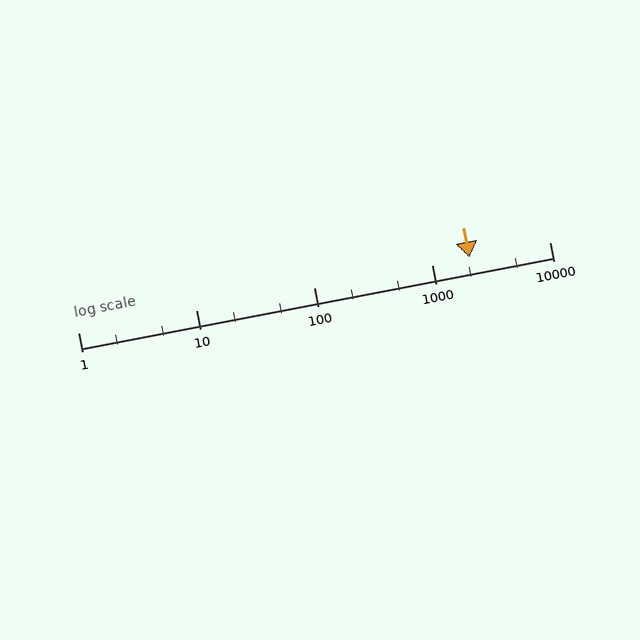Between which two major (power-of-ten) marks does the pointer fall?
The pointer is between 1000 and 10000.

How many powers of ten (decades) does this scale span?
The scale spans 4 decades, from 1 to 10000.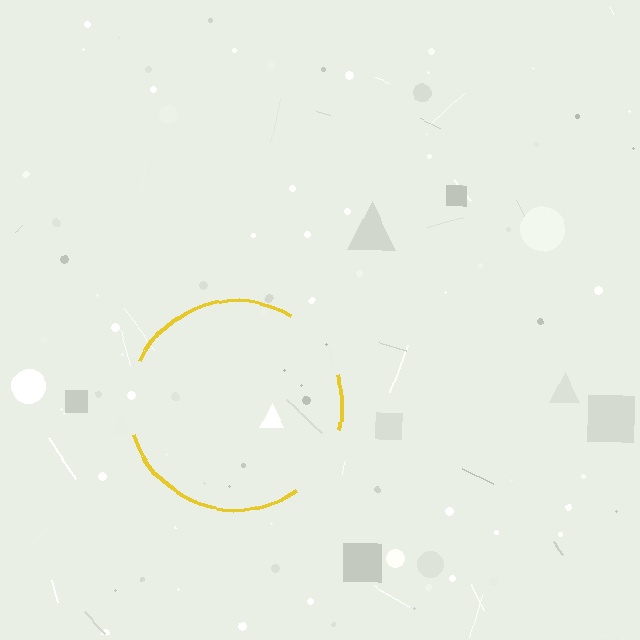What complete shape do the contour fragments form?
The contour fragments form a circle.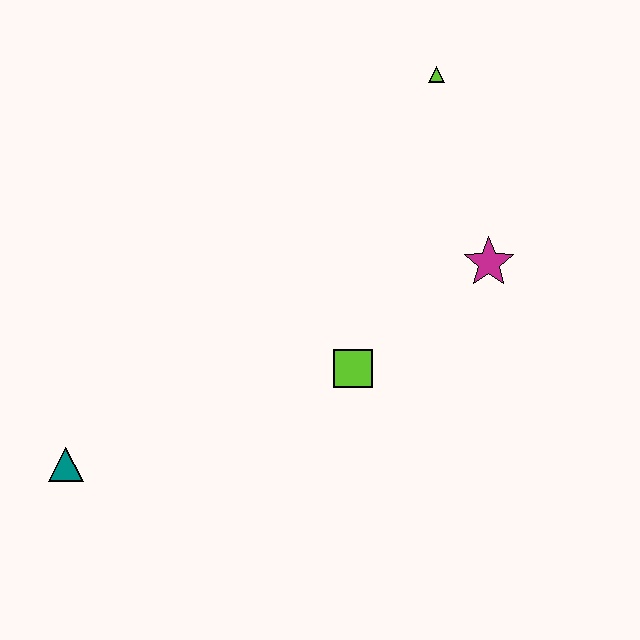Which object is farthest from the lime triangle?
The teal triangle is farthest from the lime triangle.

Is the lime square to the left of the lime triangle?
Yes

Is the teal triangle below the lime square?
Yes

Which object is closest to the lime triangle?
The magenta star is closest to the lime triangle.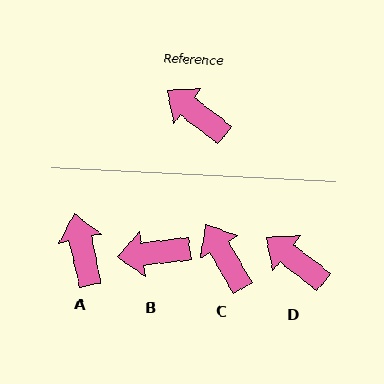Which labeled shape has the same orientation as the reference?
D.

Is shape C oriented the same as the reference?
No, it is off by about 21 degrees.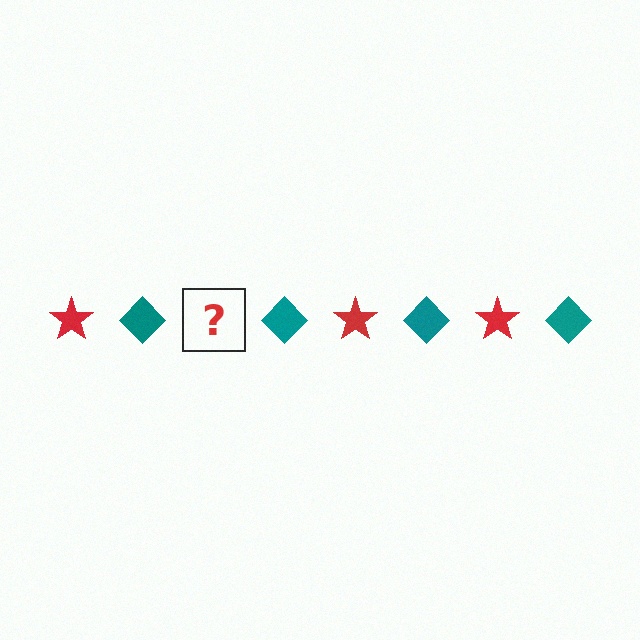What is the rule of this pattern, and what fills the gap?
The rule is that the pattern alternates between red star and teal diamond. The gap should be filled with a red star.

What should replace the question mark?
The question mark should be replaced with a red star.